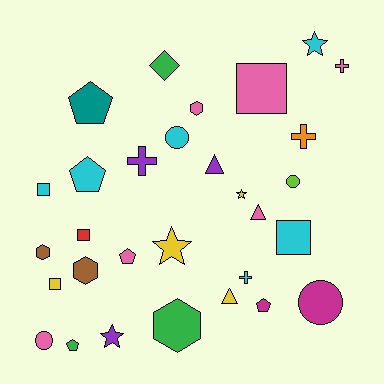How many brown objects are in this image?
There are 2 brown objects.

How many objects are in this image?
There are 30 objects.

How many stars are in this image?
There are 4 stars.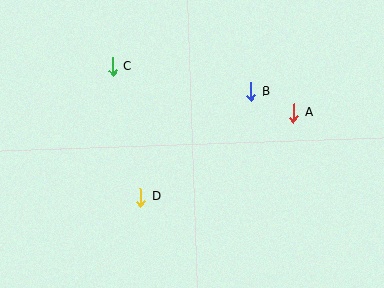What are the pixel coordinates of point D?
Point D is at (141, 197).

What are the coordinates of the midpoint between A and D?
The midpoint between A and D is at (217, 155).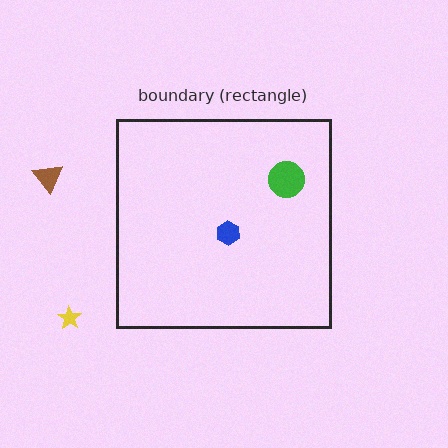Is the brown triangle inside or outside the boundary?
Outside.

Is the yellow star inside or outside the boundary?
Outside.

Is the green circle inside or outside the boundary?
Inside.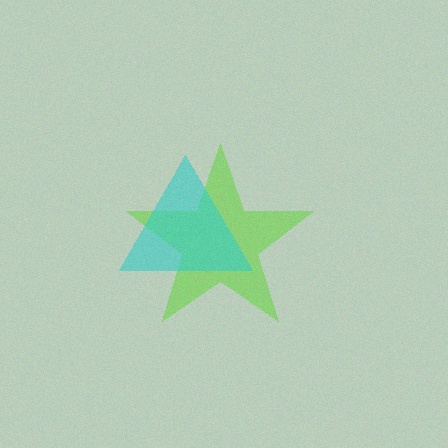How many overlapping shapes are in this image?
There are 2 overlapping shapes in the image.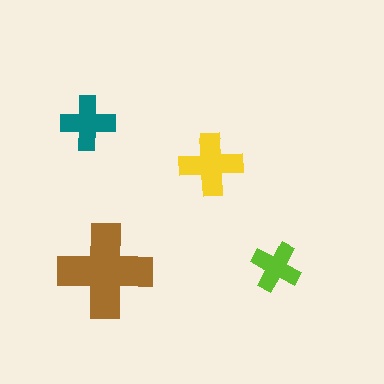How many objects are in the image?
There are 4 objects in the image.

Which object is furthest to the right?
The lime cross is rightmost.